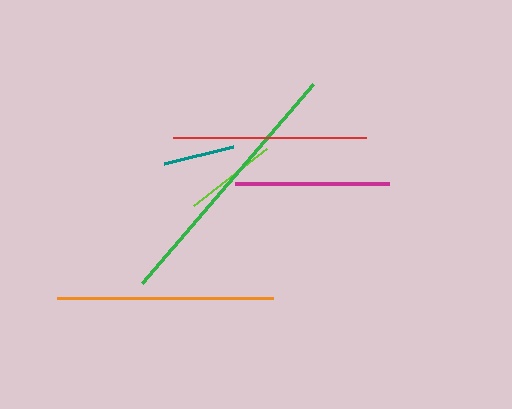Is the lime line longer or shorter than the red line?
The red line is longer than the lime line.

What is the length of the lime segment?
The lime segment is approximately 92 pixels long.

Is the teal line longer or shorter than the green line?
The green line is longer than the teal line.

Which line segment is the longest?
The green line is the longest at approximately 263 pixels.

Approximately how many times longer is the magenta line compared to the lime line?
The magenta line is approximately 1.7 times the length of the lime line.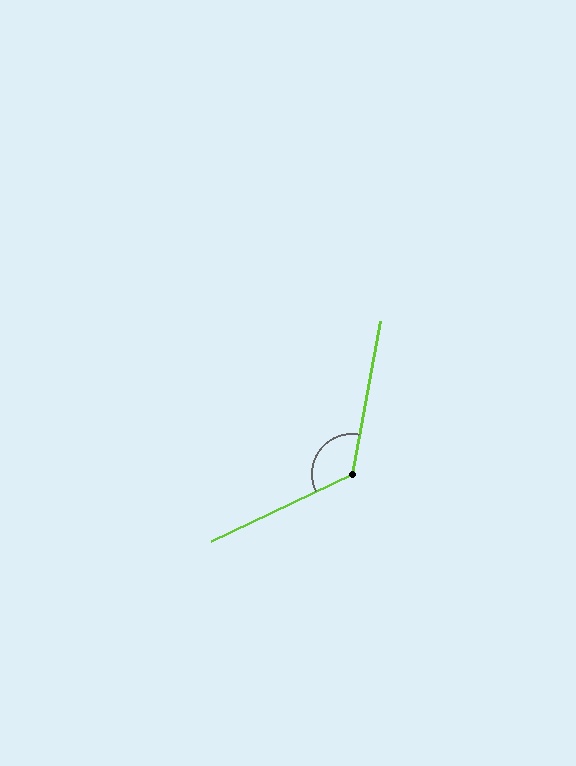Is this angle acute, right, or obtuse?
It is obtuse.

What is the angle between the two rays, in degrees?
Approximately 126 degrees.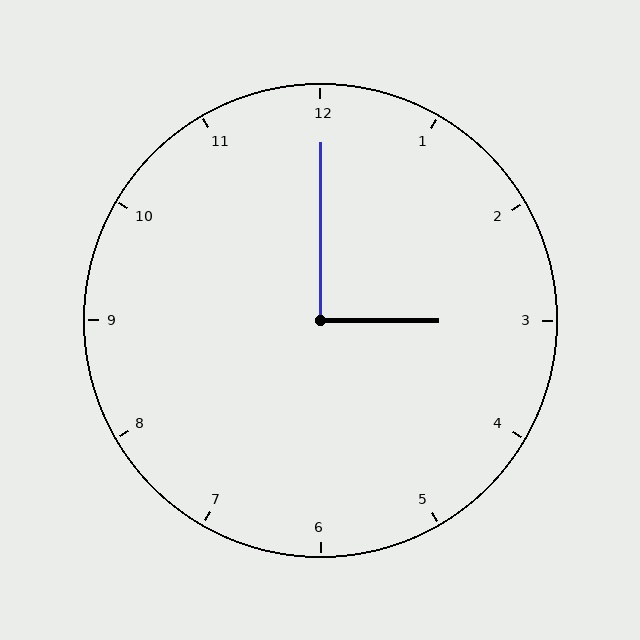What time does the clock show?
3:00.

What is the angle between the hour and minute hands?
Approximately 90 degrees.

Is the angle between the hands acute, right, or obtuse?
It is right.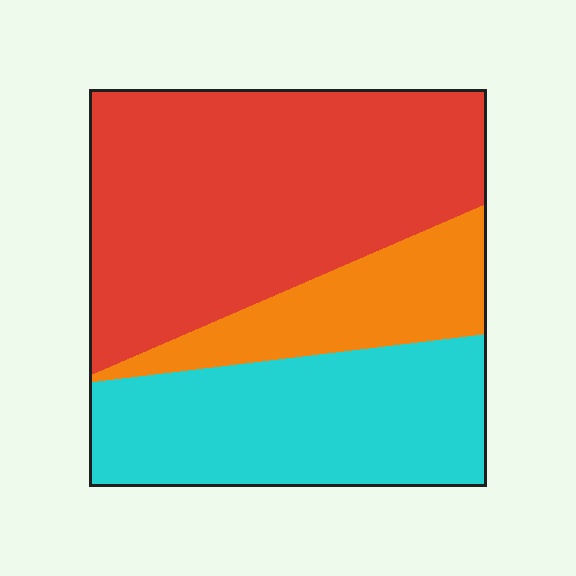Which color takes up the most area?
Red, at roughly 50%.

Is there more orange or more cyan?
Cyan.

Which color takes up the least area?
Orange, at roughly 15%.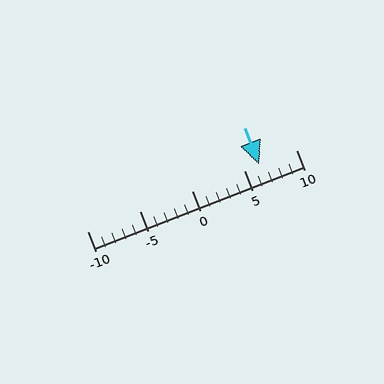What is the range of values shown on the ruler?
The ruler shows values from -10 to 10.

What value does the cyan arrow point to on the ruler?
The cyan arrow points to approximately 6.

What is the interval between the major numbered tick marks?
The major tick marks are spaced 5 units apart.